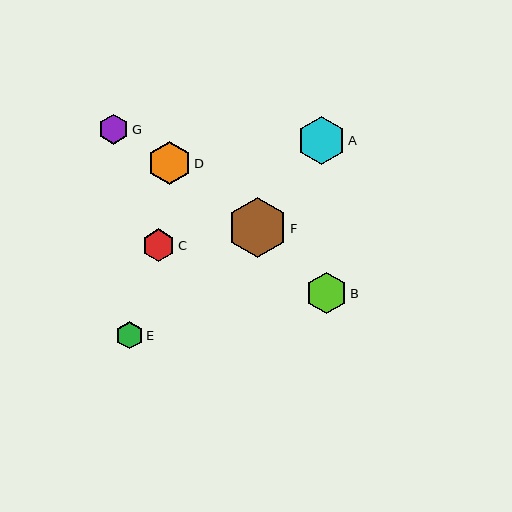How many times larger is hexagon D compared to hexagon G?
Hexagon D is approximately 1.4 times the size of hexagon G.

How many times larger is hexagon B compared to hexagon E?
Hexagon B is approximately 1.5 times the size of hexagon E.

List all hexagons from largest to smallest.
From largest to smallest: F, A, D, B, C, G, E.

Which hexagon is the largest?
Hexagon F is the largest with a size of approximately 60 pixels.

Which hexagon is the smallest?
Hexagon E is the smallest with a size of approximately 27 pixels.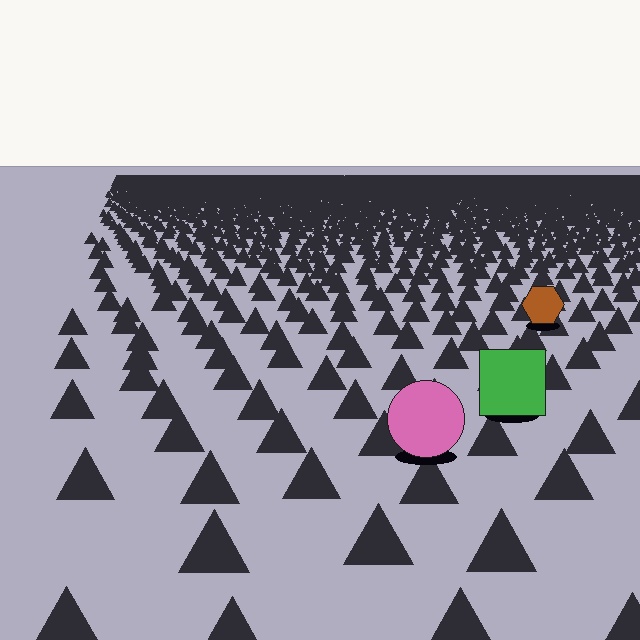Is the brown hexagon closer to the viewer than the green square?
No. The green square is closer — you can tell from the texture gradient: the ground texture is coarser near it.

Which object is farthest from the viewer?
The brown hexagon is farthest from the viewer. It appears smaller and the ground texture around it is denser.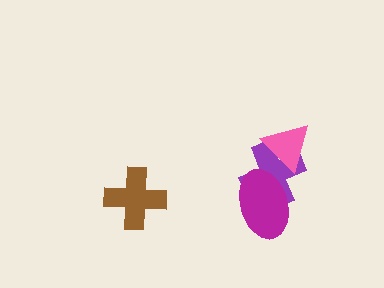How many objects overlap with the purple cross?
2 objects overlap with the purple cross.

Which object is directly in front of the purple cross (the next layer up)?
The magenta ellipse is directly in front of the purple cross.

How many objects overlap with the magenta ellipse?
1 object overlaps with the magenta ellipse.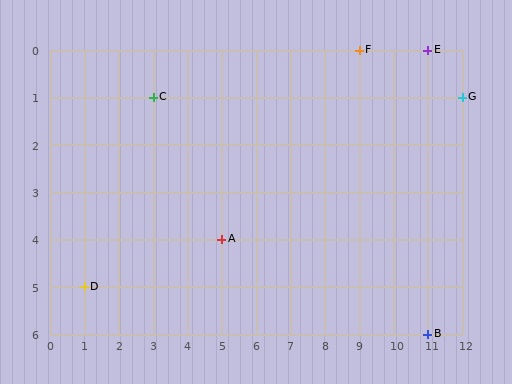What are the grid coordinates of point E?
Point E is at grid coordinates (11, 0).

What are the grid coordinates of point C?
Point C is at grid coordinates (3, 1).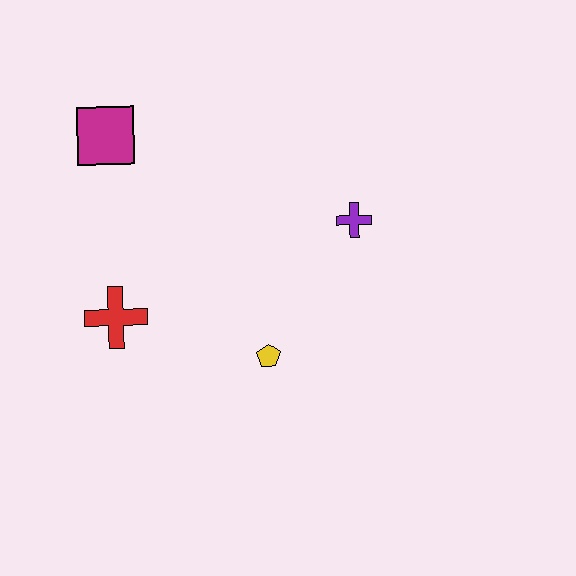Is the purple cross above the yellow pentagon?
Yes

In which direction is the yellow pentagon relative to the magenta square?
The yellow pentagon is below the magenta square.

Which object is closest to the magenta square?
The red cross is closest to the magenta square.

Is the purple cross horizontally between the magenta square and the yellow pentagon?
No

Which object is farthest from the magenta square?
The yellow pentagon is farthest from the magenta square.